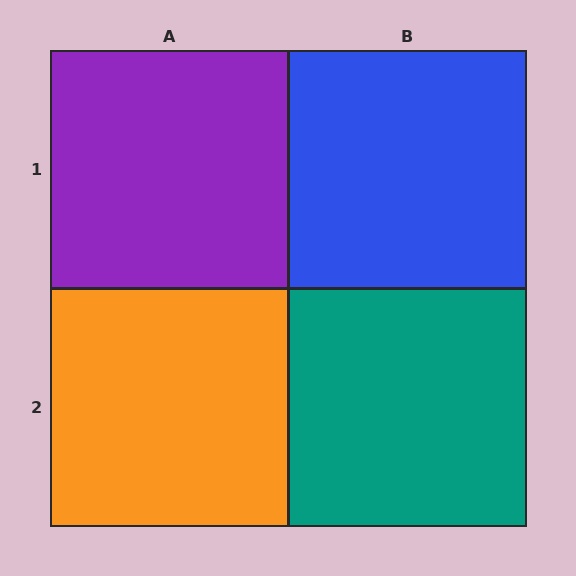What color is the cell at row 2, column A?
Orange.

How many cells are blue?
1 cell is blue.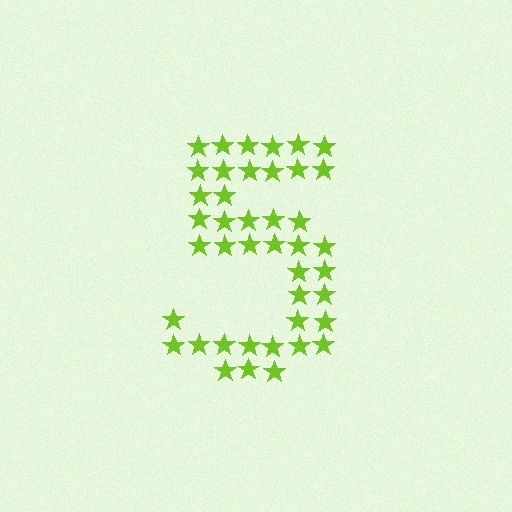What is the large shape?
The large shape is the digit 5.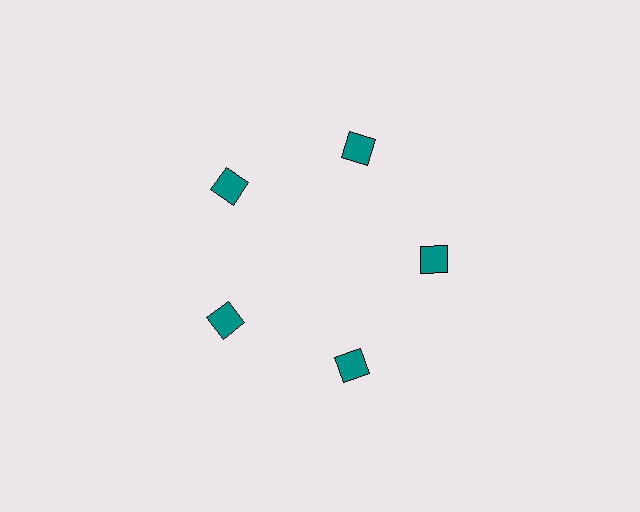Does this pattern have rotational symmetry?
Yes, this pattern has 5-fold rotational symmetry. It looks the same after rotating 72 degrees around the center.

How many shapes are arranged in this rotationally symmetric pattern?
There are 5 shapes, arranged in 5 groups of 1.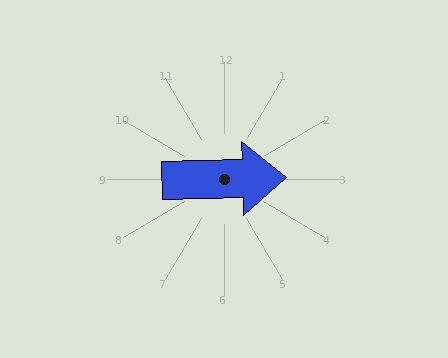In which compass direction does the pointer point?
East.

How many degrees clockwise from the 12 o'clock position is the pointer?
Approximately 89 degrees.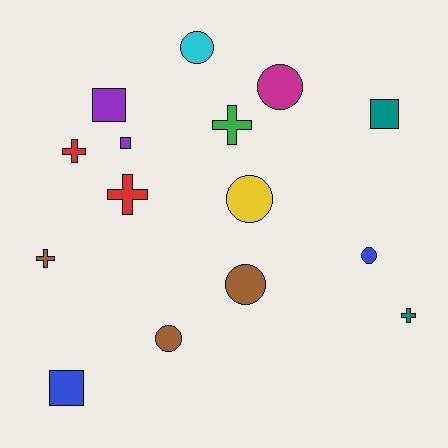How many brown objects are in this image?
There are 3 brown objects.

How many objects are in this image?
There are 15 objects.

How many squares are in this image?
There are 4 squares.